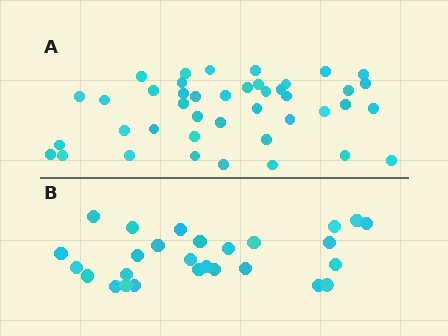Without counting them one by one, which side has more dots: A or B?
Region A (the top region) has more dots.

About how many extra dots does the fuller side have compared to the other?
Region A has approximately 15 more dots than region B.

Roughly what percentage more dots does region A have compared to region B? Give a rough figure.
About 55% more.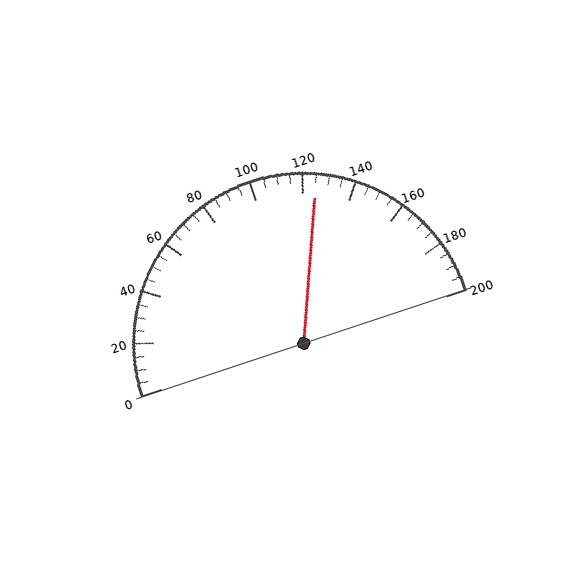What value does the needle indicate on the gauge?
The needle indicates approximately 125.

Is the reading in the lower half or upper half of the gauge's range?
The reading is in the upper half of the range (0 to 200).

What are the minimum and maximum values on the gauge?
The gauge ranges from 0 to 200.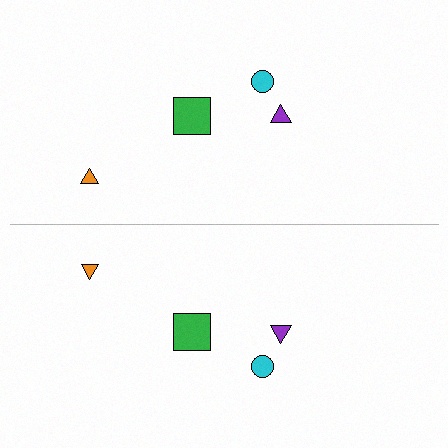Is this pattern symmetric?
Yes, this pattern has bilateral (reflection) symmetry.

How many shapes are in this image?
There are 8 shapes in this image.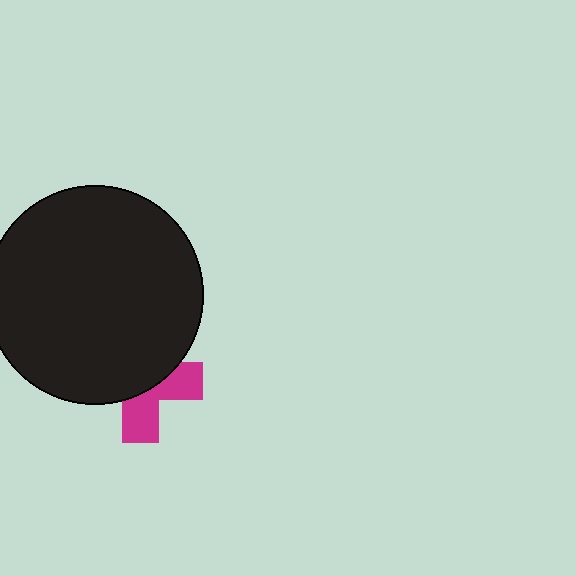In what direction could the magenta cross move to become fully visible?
The magenta cross could move down. That would shift it out from behind the black circle entirely.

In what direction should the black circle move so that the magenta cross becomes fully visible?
The black circle should move up. That is the shortest direction to clear the overlap and leave the magenta cross fully visible.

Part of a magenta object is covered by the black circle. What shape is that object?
It is a cross.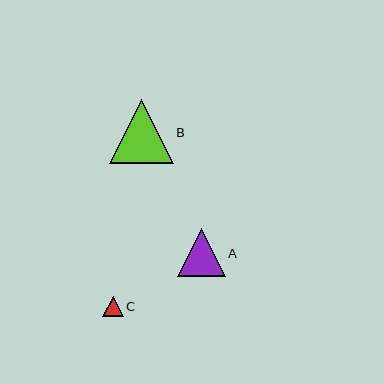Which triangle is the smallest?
Triangle C is the smallest with a size of approximately 21 pixels.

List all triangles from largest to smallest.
From largest to smallest: B, A, C.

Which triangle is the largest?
Triangle B is the largest with a size of approximately 64 pixels.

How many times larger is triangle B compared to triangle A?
Triangle B is approximately 1.3 times the size of triangle A.